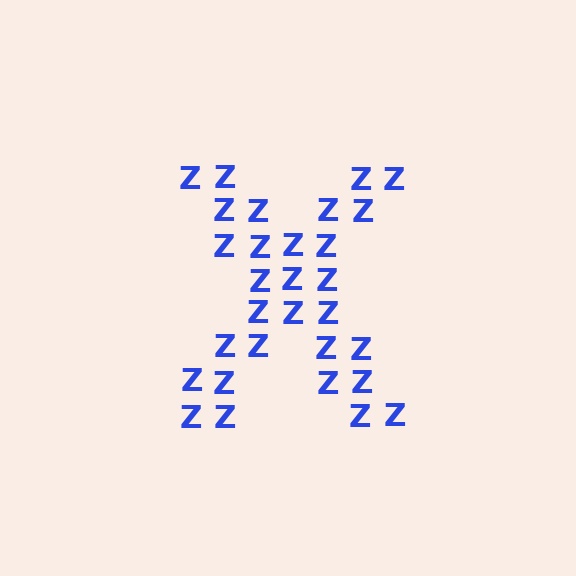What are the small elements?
The small elements are letter Z's.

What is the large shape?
The large shape is the letter X.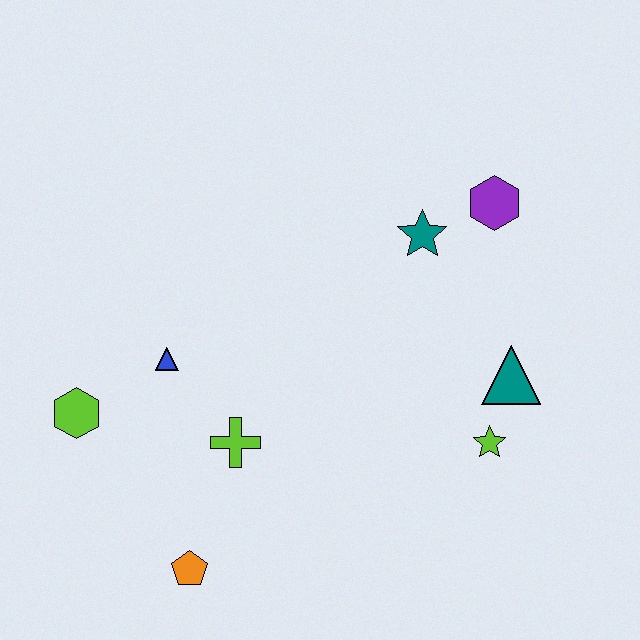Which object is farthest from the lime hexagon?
The purple hexagon is farthest from the lime hexagon.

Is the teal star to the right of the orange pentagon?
Yes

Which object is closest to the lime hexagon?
The blue triangle is closest to the lime hexagon.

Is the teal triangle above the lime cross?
Yes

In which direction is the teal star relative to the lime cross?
The teal star is above the lime cross.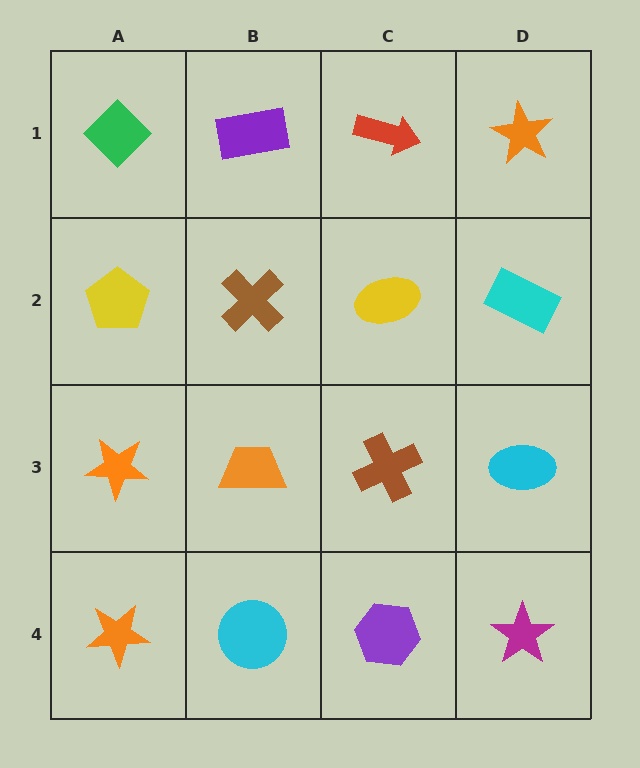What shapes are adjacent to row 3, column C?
A yellow ellipse (row 2, column C), a purple hexagon (row 4, column C), an orange trapezoid (row 3, column B), a cyan ellipse (row 3, column D).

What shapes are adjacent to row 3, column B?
A brown cross (row 2, column B), a cyan circle (row 4, column B), an orange star (row 3, column A), a brown cross (row 3, column C).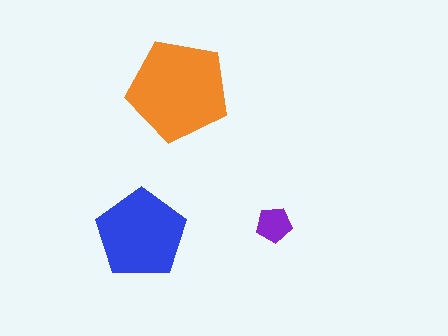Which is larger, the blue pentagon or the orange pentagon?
The orange one.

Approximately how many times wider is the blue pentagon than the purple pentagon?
About 2.5 times wider.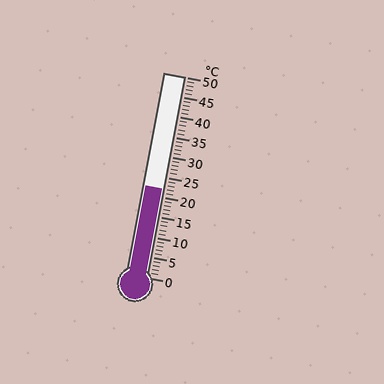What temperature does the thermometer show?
The thermometer shows approximately 22°C.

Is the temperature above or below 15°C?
The temperature is above 15°C.